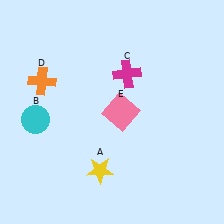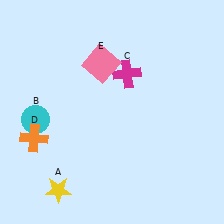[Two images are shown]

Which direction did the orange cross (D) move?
The orange cross (D) moved down.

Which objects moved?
The objects that moved are: the yellow star (A), the orange cross (D), the pink square (E).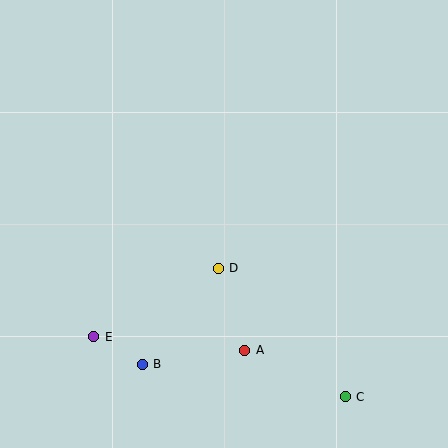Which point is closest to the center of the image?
Point D at (218, 268) is closest to the center.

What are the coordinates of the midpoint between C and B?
The midpoint between C and B is at (244, 380).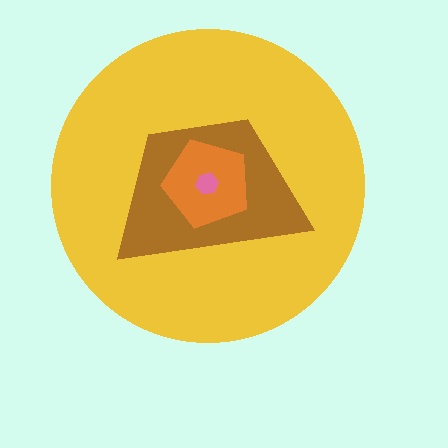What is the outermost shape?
The yellow circle.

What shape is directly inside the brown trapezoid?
The orange pentagon.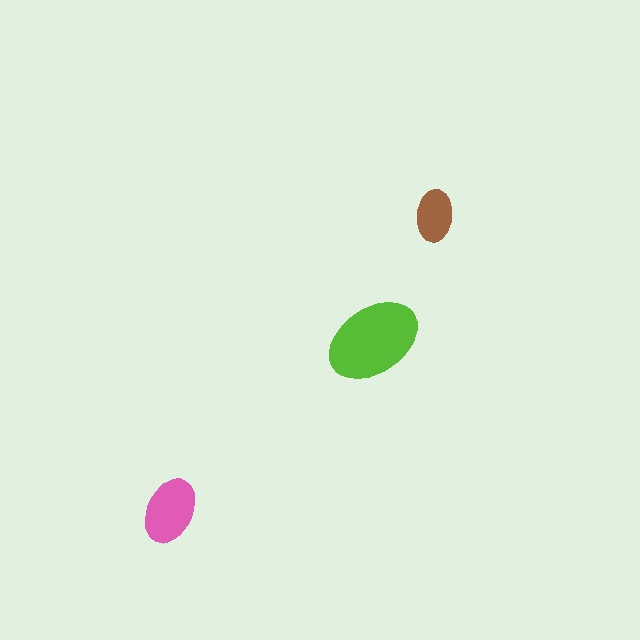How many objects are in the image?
There are 3 objects in the image.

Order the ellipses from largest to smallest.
the lime one, the pink one, the brown one.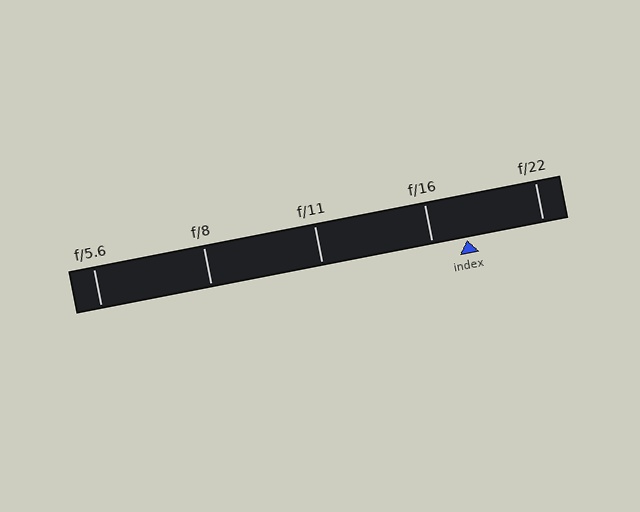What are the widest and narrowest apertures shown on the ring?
The widest aperture shown is f/5.6 and the narrowest is f/22.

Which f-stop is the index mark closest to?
The index mark is closest to f/16.